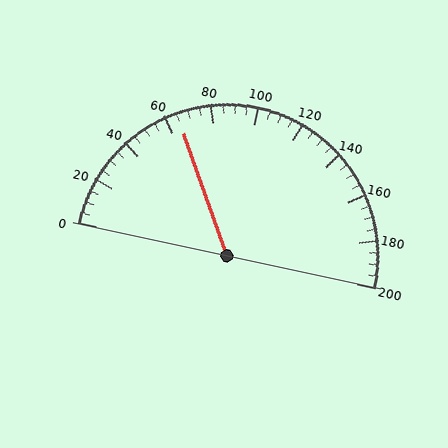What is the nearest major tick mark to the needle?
The nearest major tick mark is 60.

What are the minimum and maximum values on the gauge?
The gauge ranges from 0 to 200.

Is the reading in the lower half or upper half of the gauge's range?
The reading is in the lower half of the range (0 to 200).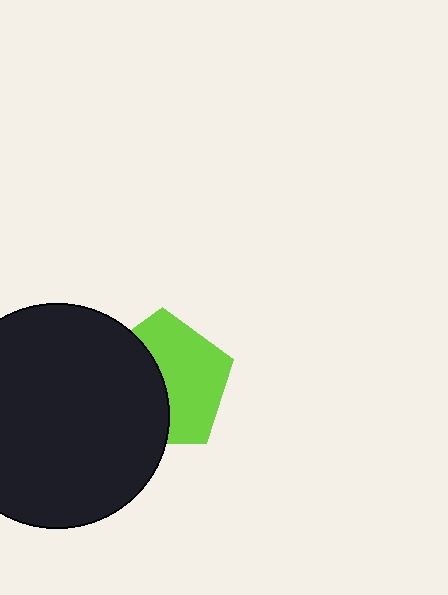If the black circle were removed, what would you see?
You would see the complete lime pentagon.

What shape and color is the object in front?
The object in front is a black circle.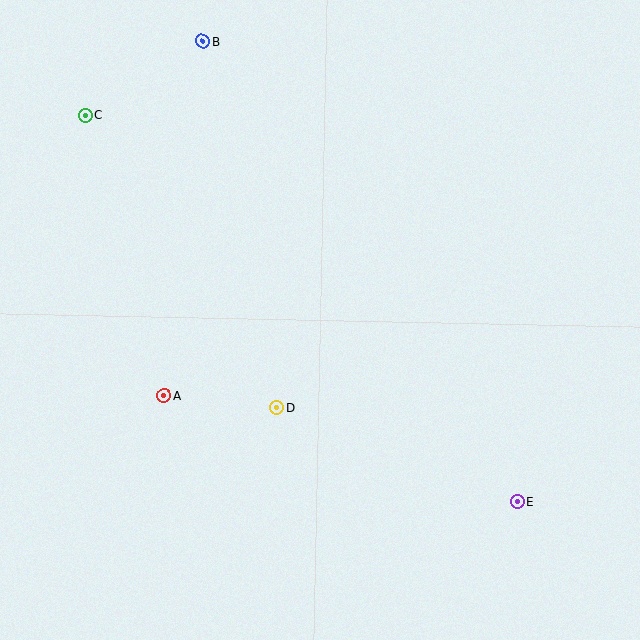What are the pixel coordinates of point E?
Point E is at (518, 502).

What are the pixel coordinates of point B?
Point B is at (202, 41).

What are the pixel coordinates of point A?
Point A is at (164, 396).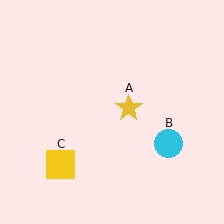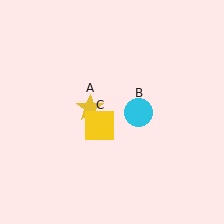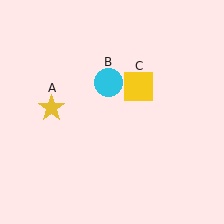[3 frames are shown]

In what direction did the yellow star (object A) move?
The yellow star (object A) moved left.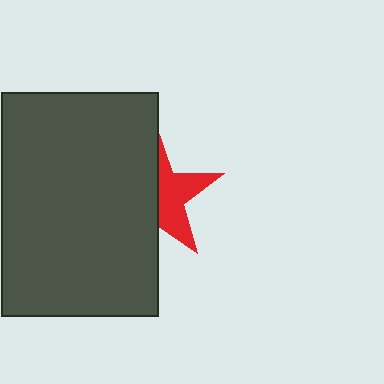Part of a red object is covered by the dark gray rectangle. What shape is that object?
It is a star.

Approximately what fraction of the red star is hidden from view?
Roughly 56% of the red star is hidden behind the dark gray rectangle.